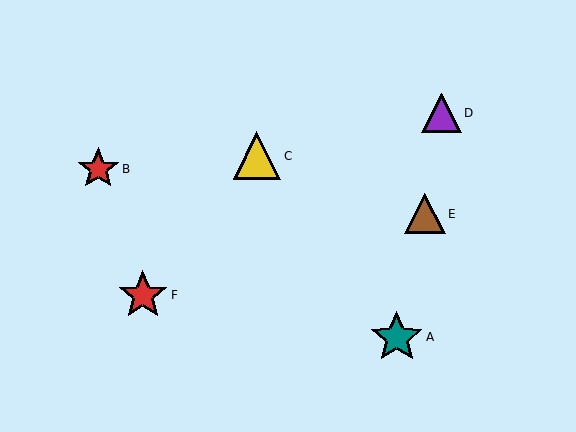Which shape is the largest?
The teal star (labeled A) is the largest.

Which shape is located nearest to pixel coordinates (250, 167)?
The yellow triangle (labeled C) at (257, 156) is nearest to that location.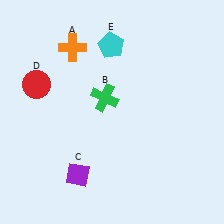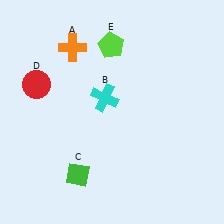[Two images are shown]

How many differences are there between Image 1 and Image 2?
There are 3 differences between the two images.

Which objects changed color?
B changed from green to cyan. C changed from purple to green. E changed from cyan to lime.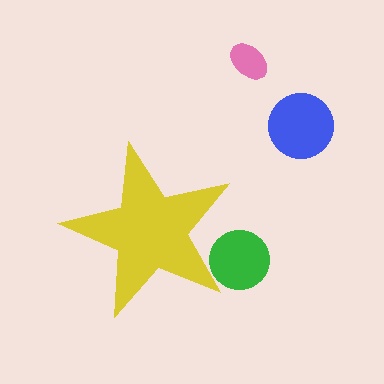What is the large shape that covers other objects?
A yellow star.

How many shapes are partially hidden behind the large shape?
1 shape is partially hidden.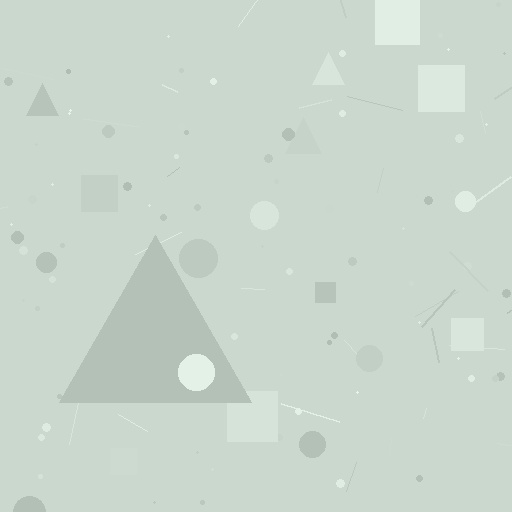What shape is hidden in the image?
A triangle is hidden in the image.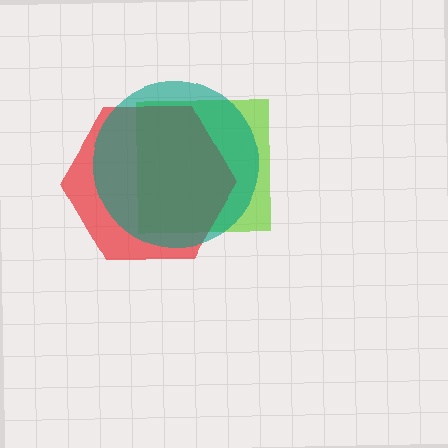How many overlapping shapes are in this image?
There are 3 overlapping shapes in the image.